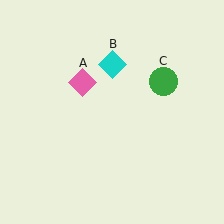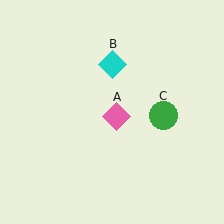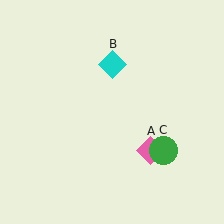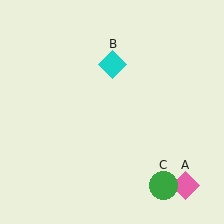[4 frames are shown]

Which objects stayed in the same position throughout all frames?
Cyan diamond (object B) remained stationary.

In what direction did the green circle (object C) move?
The green circle (object C) moved down.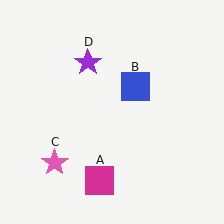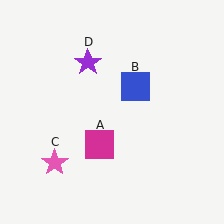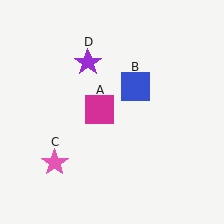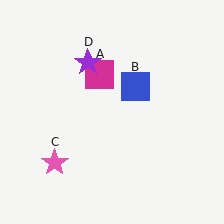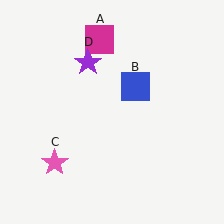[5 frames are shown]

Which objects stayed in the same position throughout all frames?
Blue square (object B) and pink star (object C) and purple star (object D) remained stationary.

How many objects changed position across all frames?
1 object changed position: magenta square (object A).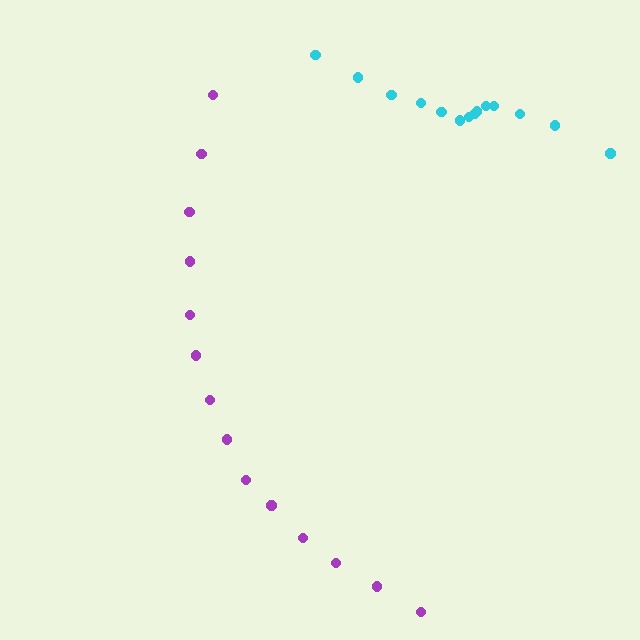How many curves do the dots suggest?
There are 2 distinct paths.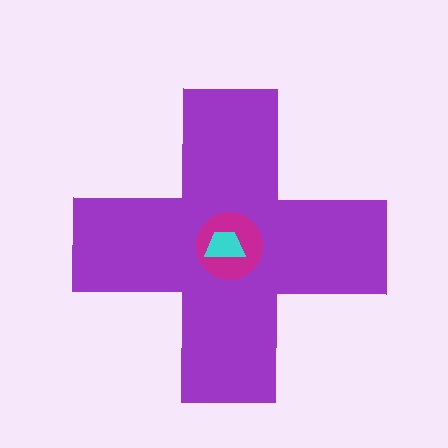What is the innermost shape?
The cyan trapezoid.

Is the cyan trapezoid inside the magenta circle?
Yes.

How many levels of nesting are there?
3.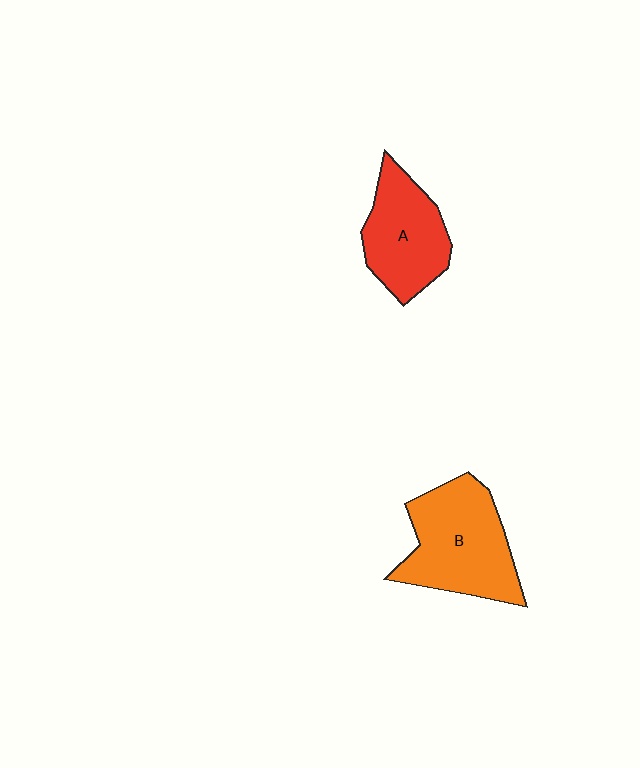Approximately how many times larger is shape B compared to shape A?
Approximately 1.3 times.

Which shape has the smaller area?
Shape A (red).